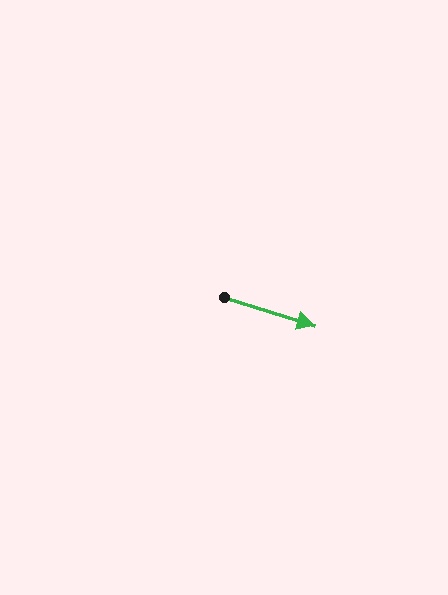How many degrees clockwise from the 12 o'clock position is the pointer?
Approximately 107 degrees.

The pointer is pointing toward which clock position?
Roughly 4 o'clock.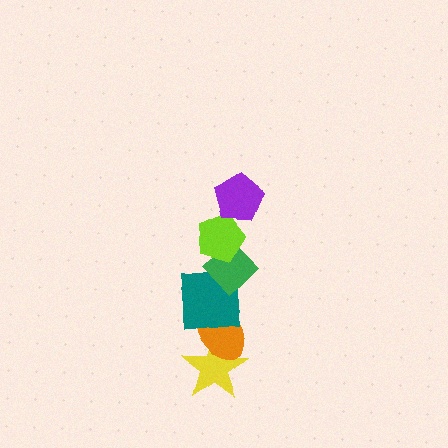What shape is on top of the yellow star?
The orange ellipse is on top of the yellow star.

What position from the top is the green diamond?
The green diamond is 3rd from the top.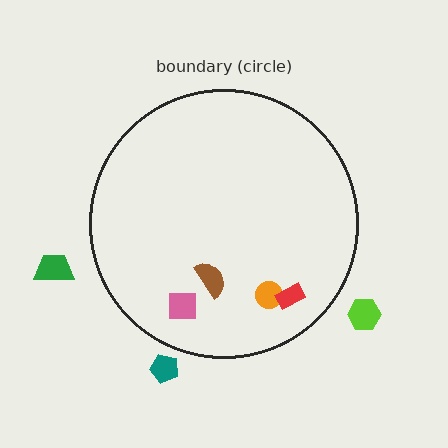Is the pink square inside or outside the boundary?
Inside.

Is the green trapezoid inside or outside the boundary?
Outside.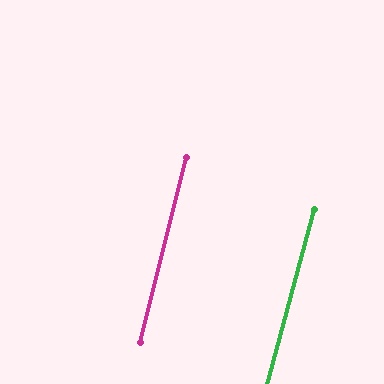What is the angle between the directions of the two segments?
Approximately 1 degree.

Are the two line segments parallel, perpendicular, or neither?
Parallel — their directions differ by only 0.8°.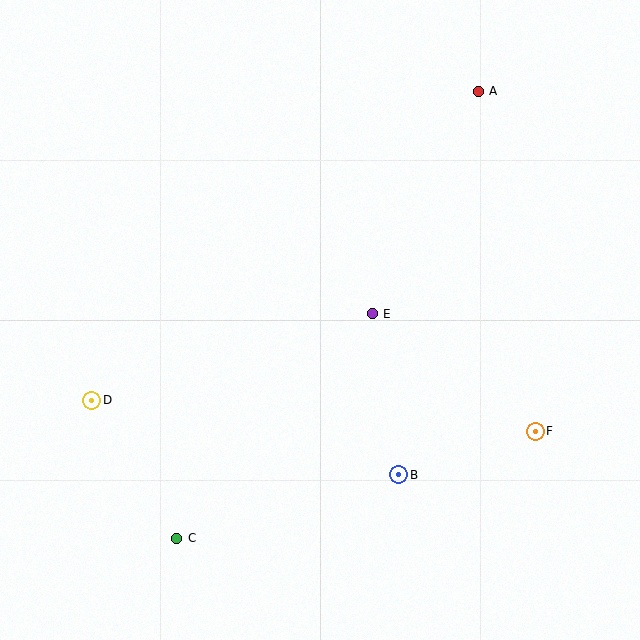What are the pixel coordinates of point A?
Point A is at (478, 91).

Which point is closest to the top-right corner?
Point A is closest to the top-right corner.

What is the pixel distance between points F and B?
The distance between F and B is 143 pixels.